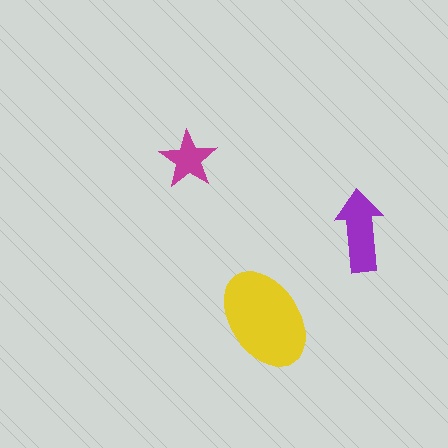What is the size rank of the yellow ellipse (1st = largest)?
1st.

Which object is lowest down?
The yellow ellipse is bottommost.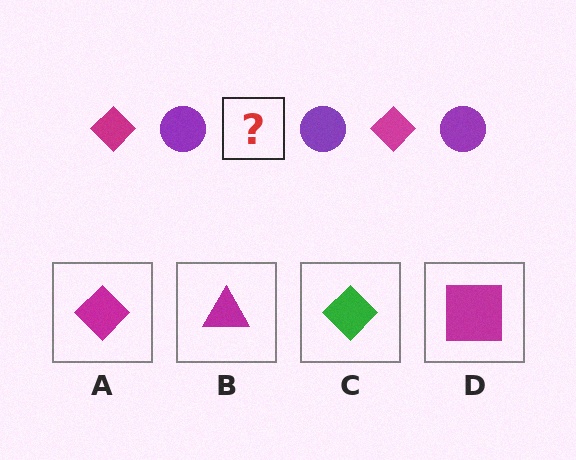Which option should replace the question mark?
Option A.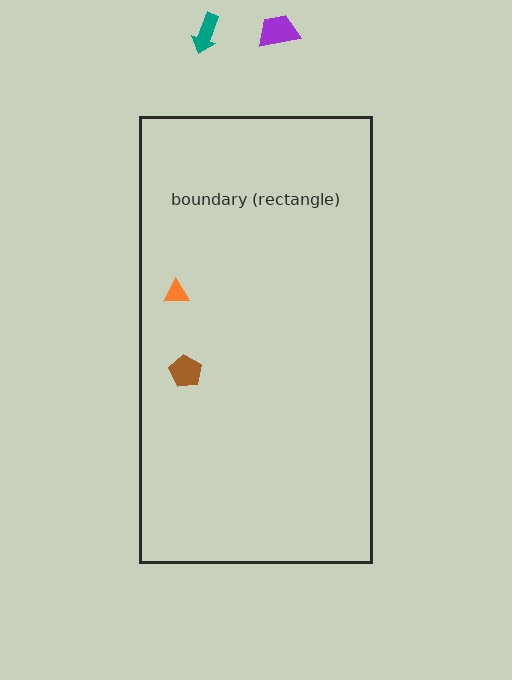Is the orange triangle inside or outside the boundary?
Inside.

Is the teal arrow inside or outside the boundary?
Outside.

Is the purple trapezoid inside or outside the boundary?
Outside.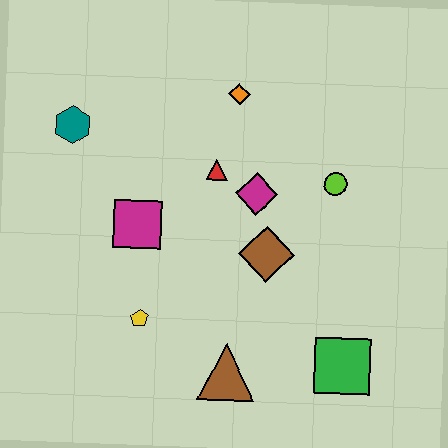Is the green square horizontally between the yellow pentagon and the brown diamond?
No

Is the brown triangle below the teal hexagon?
Yes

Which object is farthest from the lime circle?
The teal hexagon is farthest from the lime circle.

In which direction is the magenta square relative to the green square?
The magenta square is to the left of the green square.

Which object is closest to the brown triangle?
The yellow pentagon is closest to the brown triangle.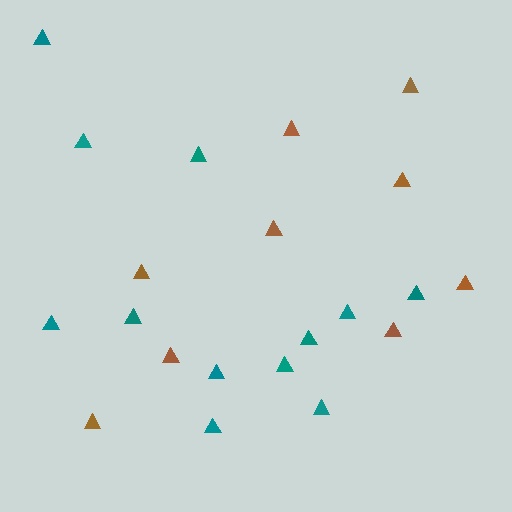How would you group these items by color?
There are 2 groups: one group of brown triangles (9) and one group of teal triangles (12).